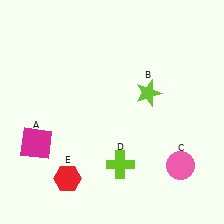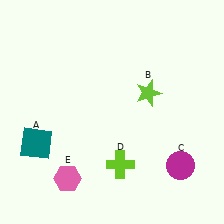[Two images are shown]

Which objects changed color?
A changed from magenta to teal. C changed from pink to magenta. E changed from red to pink.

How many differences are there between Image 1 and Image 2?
There are 3 differences between the two images.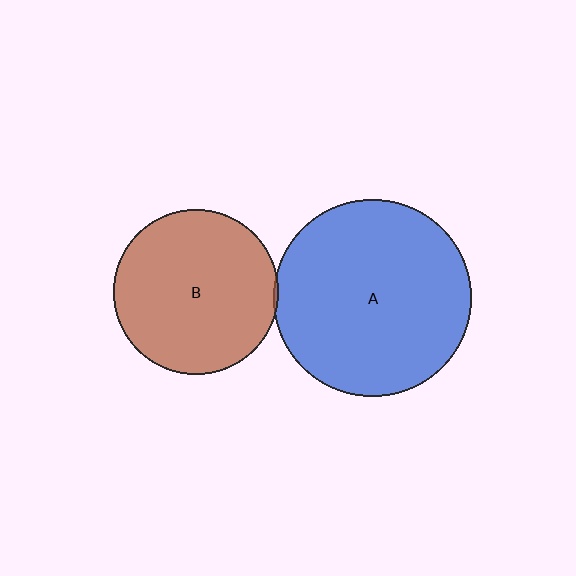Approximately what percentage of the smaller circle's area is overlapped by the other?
Approximately 5%.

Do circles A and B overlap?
Yes.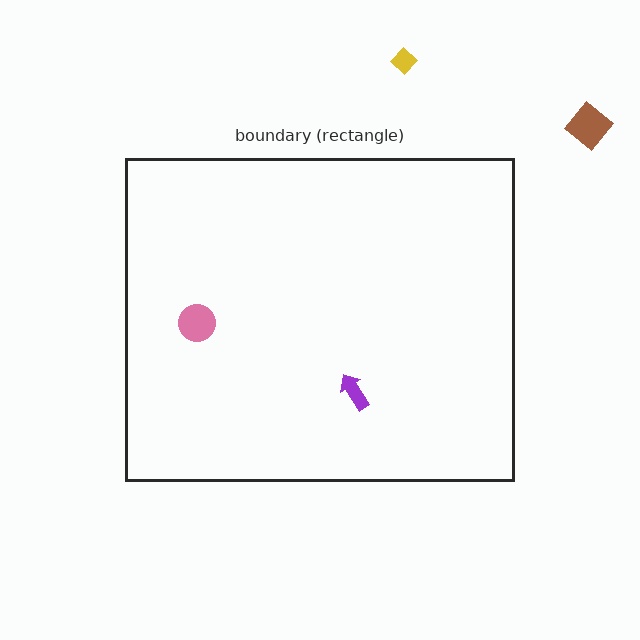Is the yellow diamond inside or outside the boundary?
Outside.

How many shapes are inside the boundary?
2 inside, 2 outside.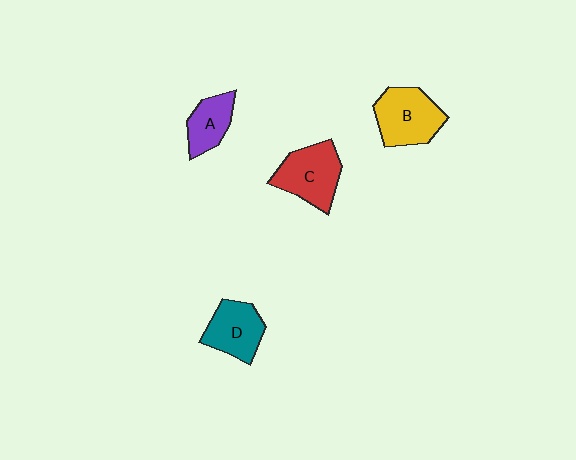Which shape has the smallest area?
Shape A (purple).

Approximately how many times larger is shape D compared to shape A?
Approximately 1.3 times.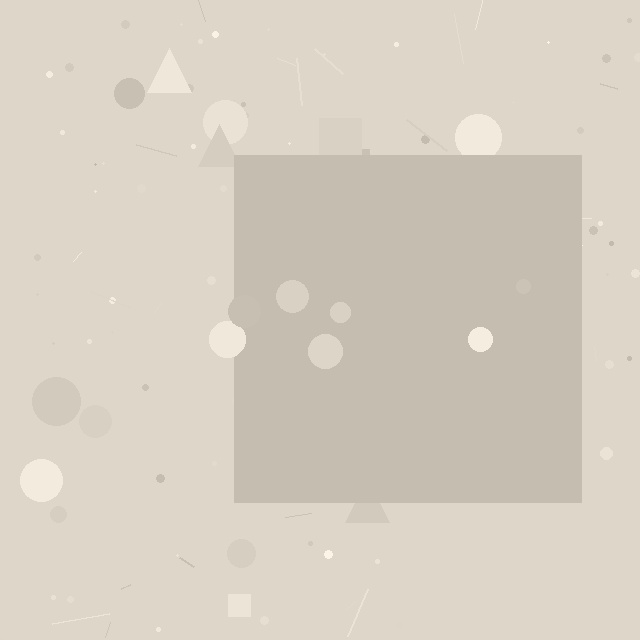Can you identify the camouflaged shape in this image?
The camouflaged shape is a square.